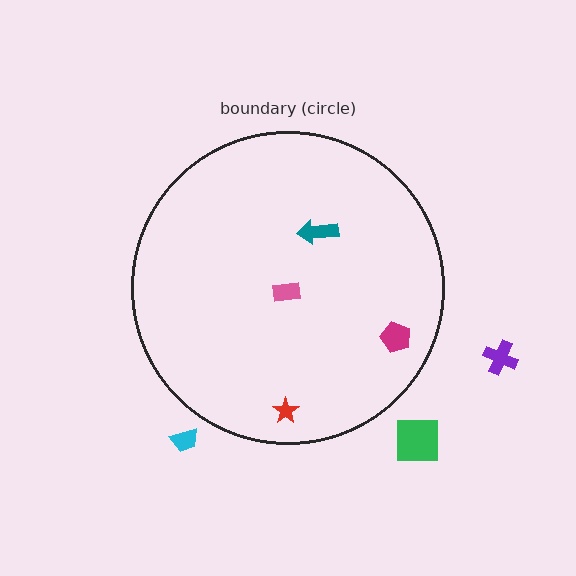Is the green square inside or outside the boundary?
Outside.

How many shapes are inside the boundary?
4 inside, 3 outside.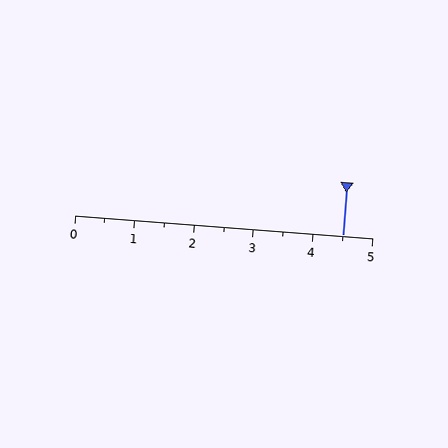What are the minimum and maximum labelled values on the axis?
The axis runs from 0 to 5.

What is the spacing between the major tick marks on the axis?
The major ticks are spaced 1 apart.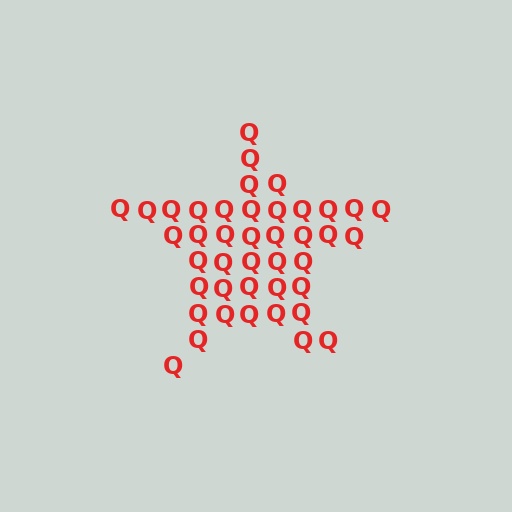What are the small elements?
The small elements are letter Q's.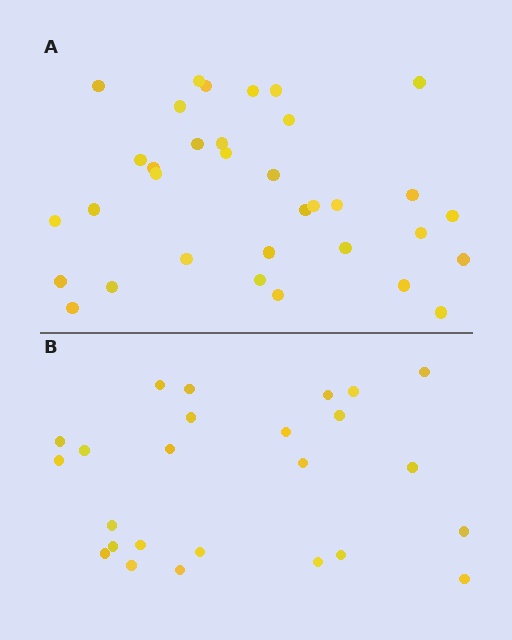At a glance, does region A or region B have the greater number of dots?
Region A (the top region) has more dots.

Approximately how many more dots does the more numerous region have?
Region A has roughly 8 or so more dots than region B.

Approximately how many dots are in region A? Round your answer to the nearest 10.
About 30 dots. (The exact count is 34, which rounds to 30.)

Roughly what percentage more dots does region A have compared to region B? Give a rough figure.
About 35% more.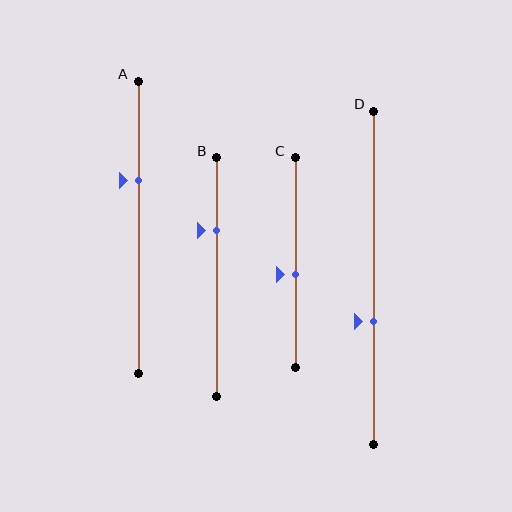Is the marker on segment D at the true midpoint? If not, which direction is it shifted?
No, the marker on segment D is shifted downward by about 13% of the segment length.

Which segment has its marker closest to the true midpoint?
Segment C has its marker closest to the true midpoint.